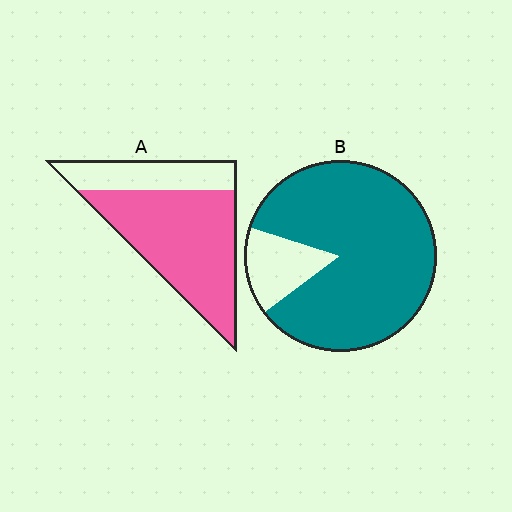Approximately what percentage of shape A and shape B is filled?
A is approximately 70% and B is approximately 85%.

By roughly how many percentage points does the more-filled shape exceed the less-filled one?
By roughly 15 percentage points (B over A).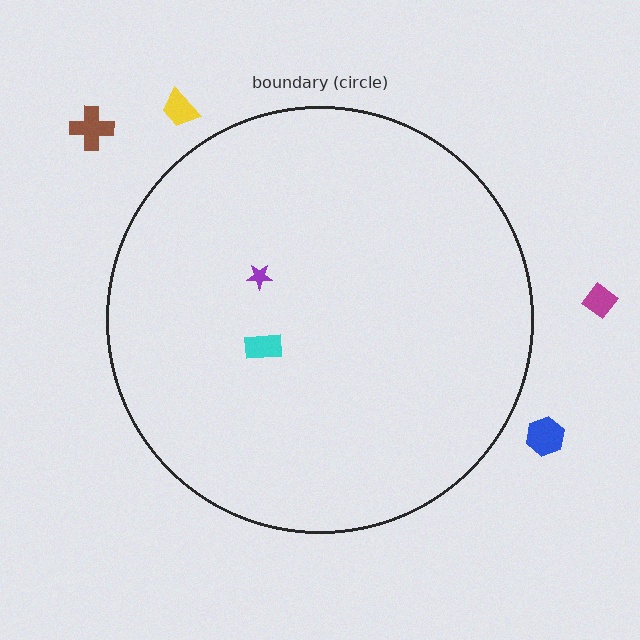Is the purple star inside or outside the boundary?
Inside.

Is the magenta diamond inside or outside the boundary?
Outside.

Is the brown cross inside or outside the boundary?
Outside.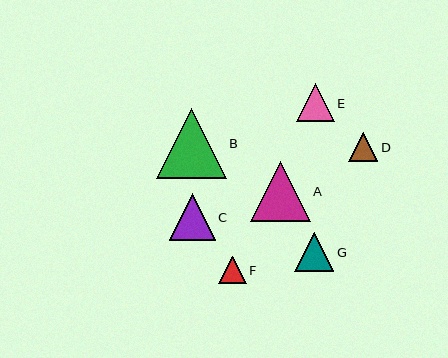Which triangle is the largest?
Triangle B is the largest with a size of approximately 69 pixels.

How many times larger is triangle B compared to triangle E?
Triangle B is approximately 1.8 times the size of triangle E.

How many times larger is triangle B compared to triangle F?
Triangle B is approximately 2.5 times the size of triangle F.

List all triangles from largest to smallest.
From largest to smallest: B, A, C, G, E, D, F.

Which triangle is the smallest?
Triangle F is the smallest with a size of approximately 28 pixels.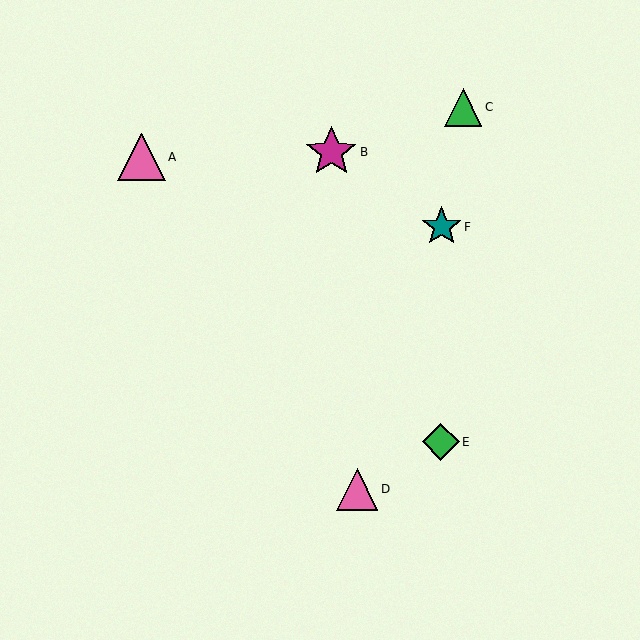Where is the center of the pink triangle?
The center of the pink triangle is at (142, 157).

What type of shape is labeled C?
Shape C is a green triangle.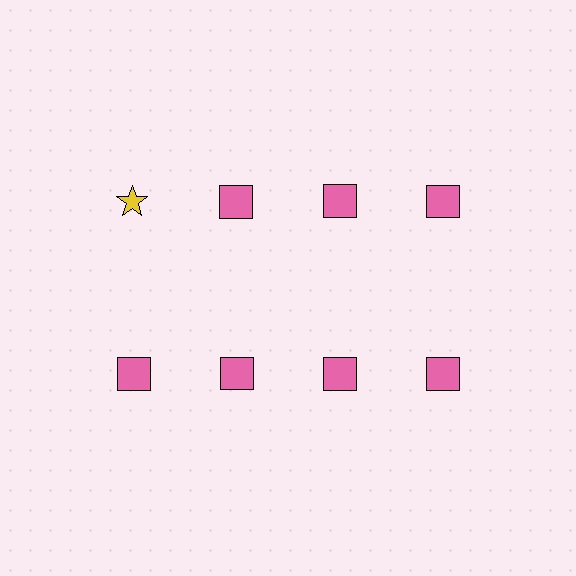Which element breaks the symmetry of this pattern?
The yellow star in the top row, leftmost column breaks the symmetry. All other shapes are pink squares.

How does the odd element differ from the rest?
It differs in both color (yellow instead of pink) and shape (star instead of square).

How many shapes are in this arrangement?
There are 8 shapes arranged in a grid pattern.